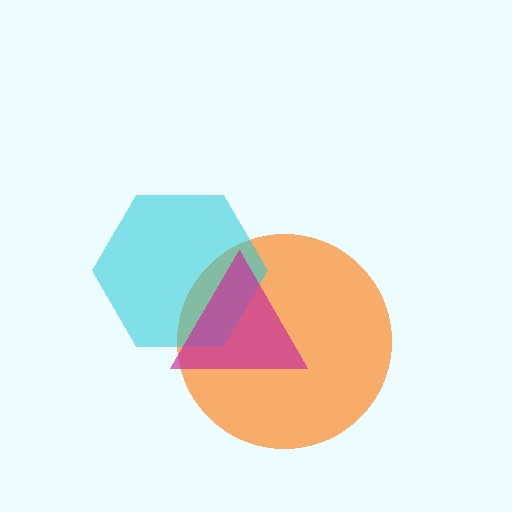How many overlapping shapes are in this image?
There are 3 overlapping shapes in the image.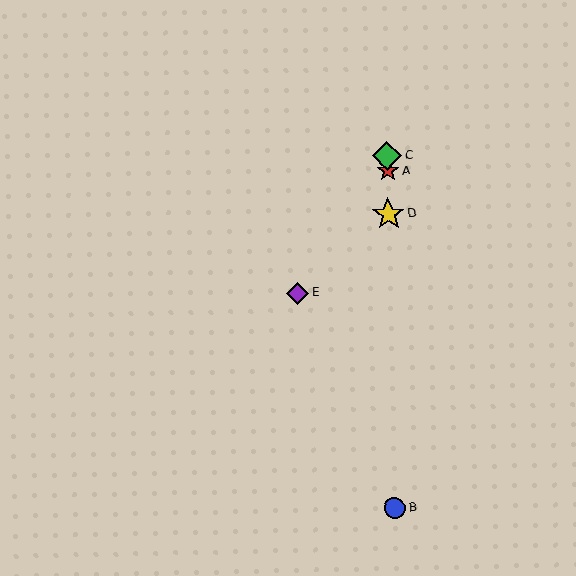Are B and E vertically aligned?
No, B is at x≈395 and E is at x≈298.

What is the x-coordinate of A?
Object A is at x≈388.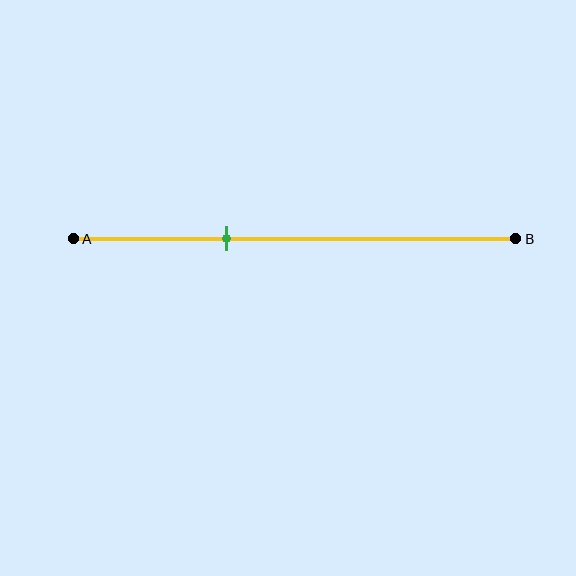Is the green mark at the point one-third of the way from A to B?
Yes, the mark is approximately at the one-third point.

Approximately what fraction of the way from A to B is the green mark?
The green mark is approximately 35% of the way from A to B.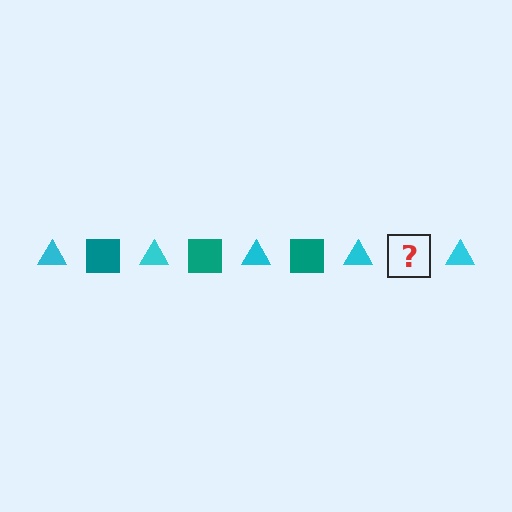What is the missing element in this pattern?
The missing element is a teal square.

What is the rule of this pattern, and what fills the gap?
The rule is that the pattern alternates between cyan triangle and teal square. The gap should be filled with a teal square.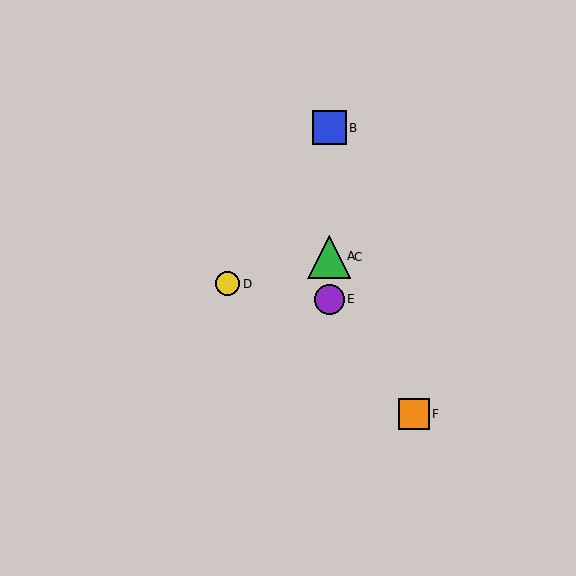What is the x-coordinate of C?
Object C is at x≈329.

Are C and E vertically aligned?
Yes, both are at x≈329.